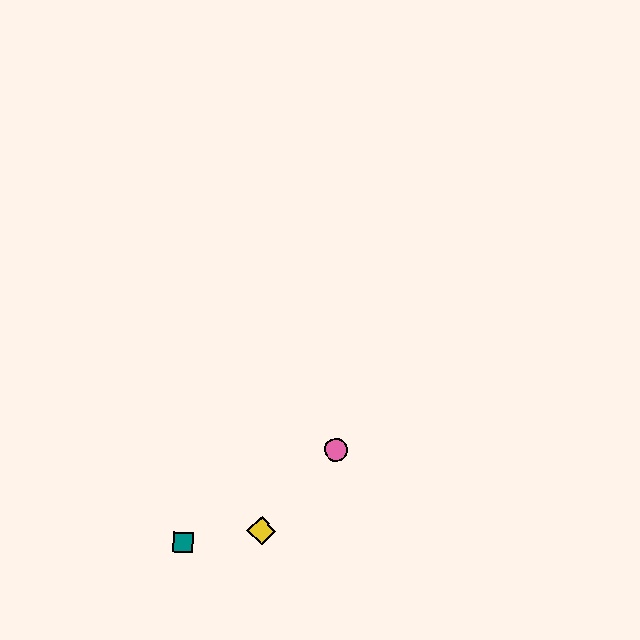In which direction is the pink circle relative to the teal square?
The pink circle is to the right of the teal square.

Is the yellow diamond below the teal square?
No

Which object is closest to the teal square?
The yellow diamond is closest to the teal square.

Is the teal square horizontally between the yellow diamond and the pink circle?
No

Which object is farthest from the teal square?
The pink circle is farthest from the teal square.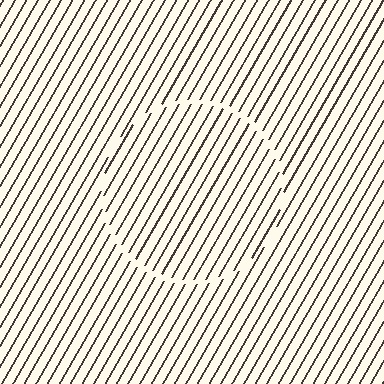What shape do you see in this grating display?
An illusory circle. The interior of the shape contains the same grating, shifted by half a period — the contour is defined by the phase discontinuity where line-ends from the inner and outer gratings abut.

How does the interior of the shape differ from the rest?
The interior of the shape contains the same grating, shifted by half a period — the contour is defined by the phase discontinuity where line-ends from the inner and outer gratings abut.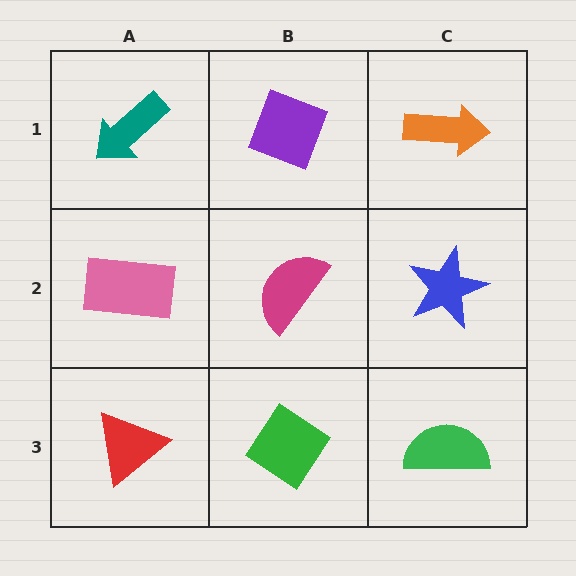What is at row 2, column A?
A pink rectangle.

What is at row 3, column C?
A green semicircle.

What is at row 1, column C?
An orange arrow.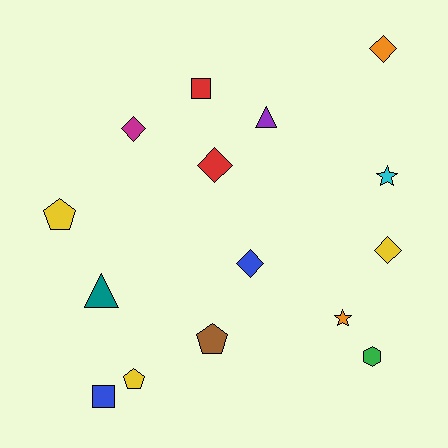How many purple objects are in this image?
There is 1 purple object.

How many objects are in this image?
There are 15 objects.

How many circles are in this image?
There are no circles.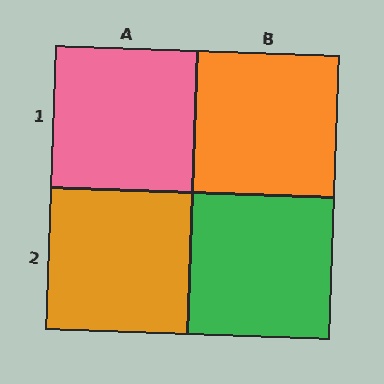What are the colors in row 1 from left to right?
Pink, orange.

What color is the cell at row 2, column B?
Green.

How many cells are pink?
1 cell is pink.